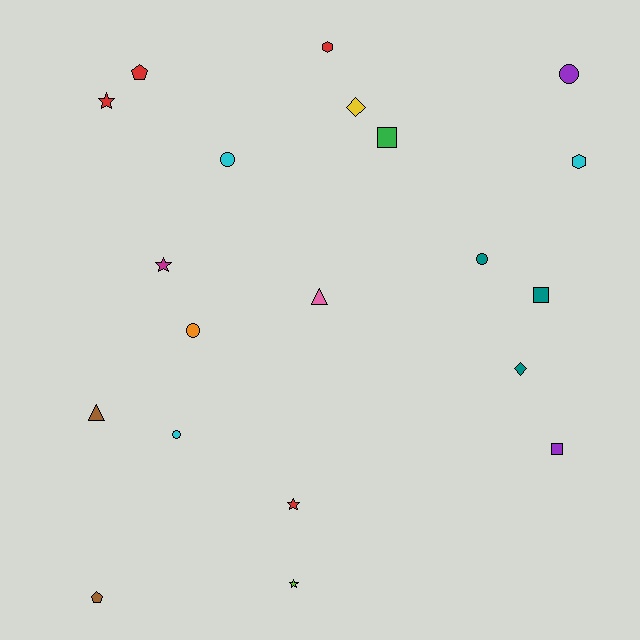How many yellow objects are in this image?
There is 1 yellow object.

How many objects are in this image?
There are 20 objects.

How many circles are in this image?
There are 5 circles.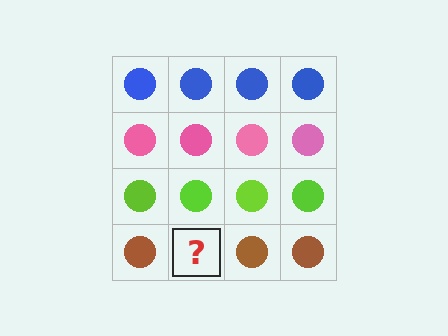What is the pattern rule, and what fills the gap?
The rule is that each row has a consistent color. The gap should be filled with a brown circle.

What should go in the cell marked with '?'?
The missing cell should contain a brown circle.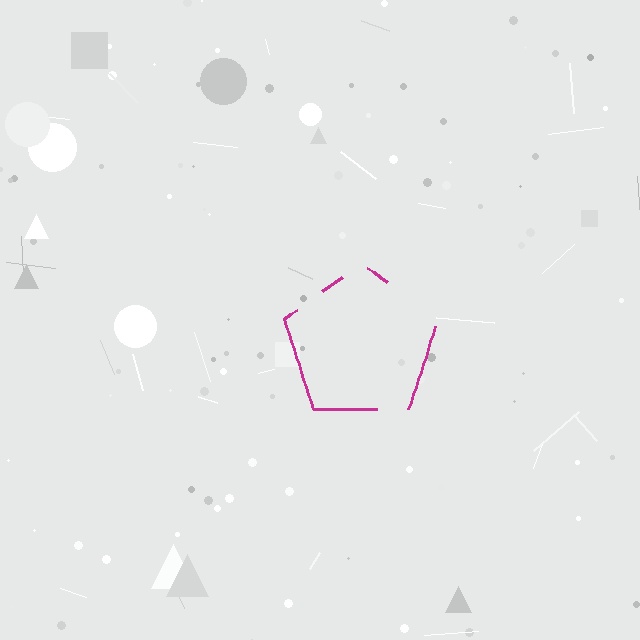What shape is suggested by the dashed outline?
The dashed outline suggests a pentagon.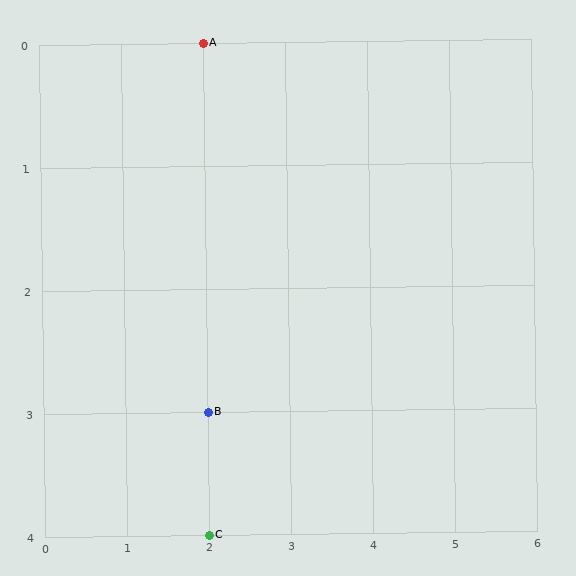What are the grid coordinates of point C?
Point C is at grid coordinates (2, 4).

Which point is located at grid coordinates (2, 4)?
Point C is at (2, 4).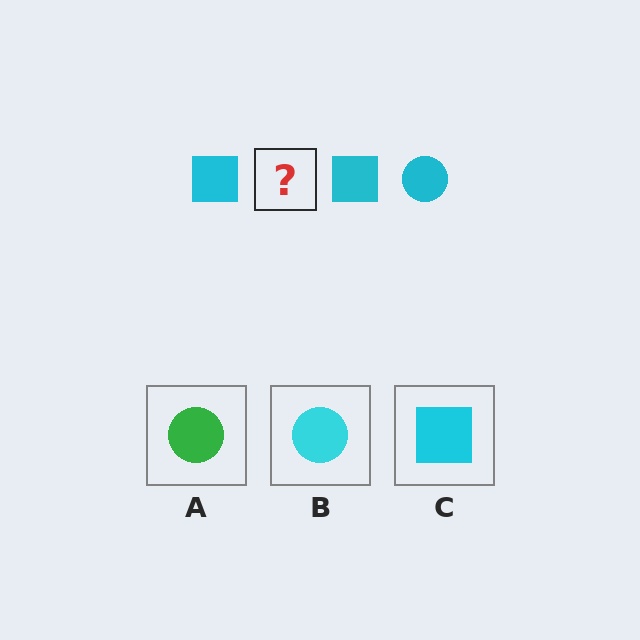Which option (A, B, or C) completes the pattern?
B.